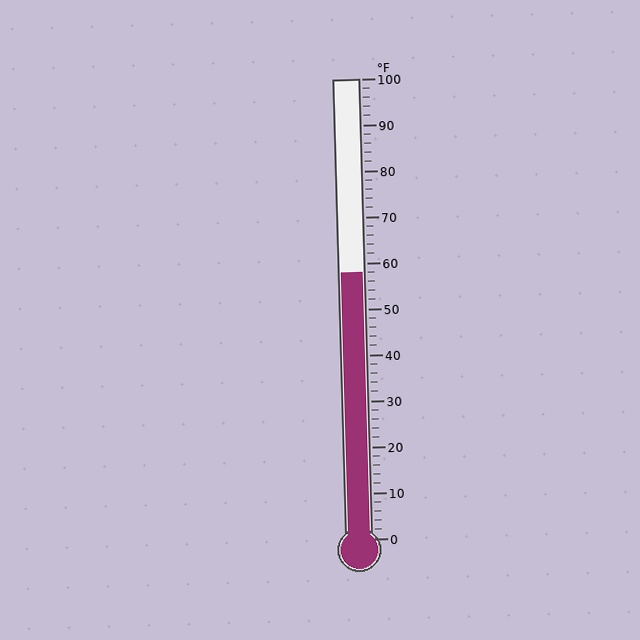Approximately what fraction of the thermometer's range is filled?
The thermometer is filled to approximately 60% of its range.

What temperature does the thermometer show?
The thermometer shows approximately 58°F.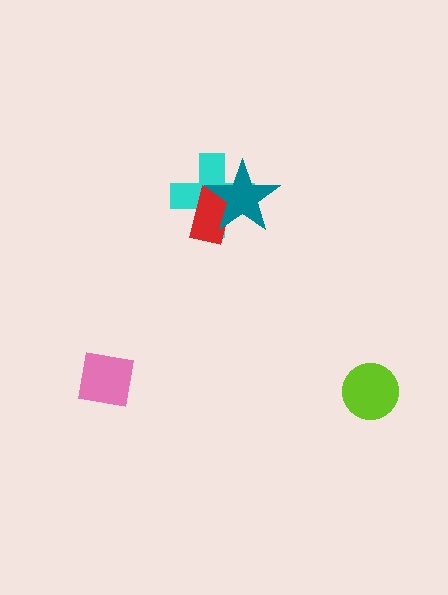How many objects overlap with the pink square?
0 objects overlap with the pink square.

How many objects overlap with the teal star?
2 objects overlap with the teal star.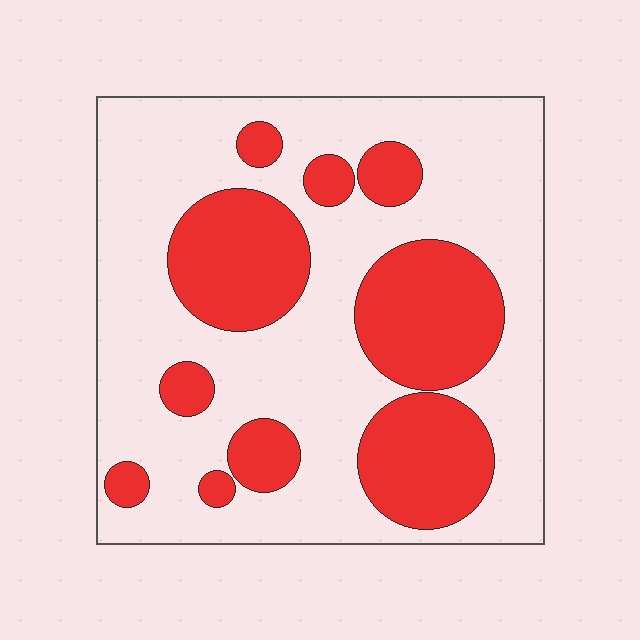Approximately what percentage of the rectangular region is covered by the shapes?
Approximately 35%.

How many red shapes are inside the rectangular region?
10.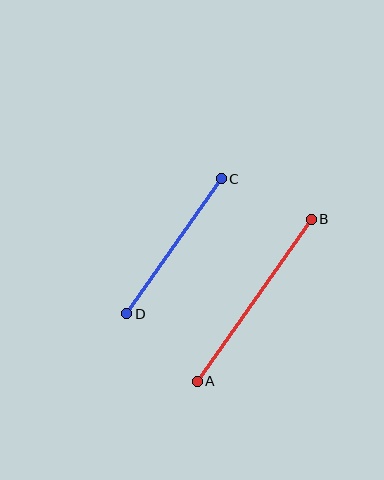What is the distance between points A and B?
The distance is approximately 198 pixels.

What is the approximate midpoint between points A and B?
The midpoint is at approximately (254, 300) pixels.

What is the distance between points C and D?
The distance is approximately 165 pixels.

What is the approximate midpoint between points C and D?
The midpoint is at approximately (174, 246) pixels.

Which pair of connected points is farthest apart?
Points A and B are farthest apart.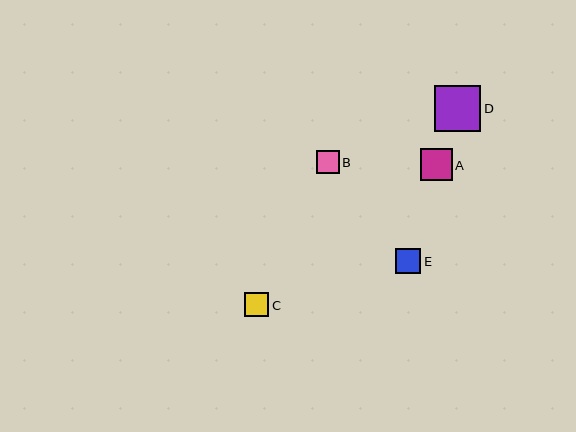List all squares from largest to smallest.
From largest to smallest: D, A, E, C, B.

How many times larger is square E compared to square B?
Square E is approximately 1.1 times the size of square B.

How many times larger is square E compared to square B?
Square E is approximately 1.1 times the size of square B.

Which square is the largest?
Square D is the largest with a size of approximately 46 pixels.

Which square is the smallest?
Square B is the smallest with a size of approximately 23 pixels.